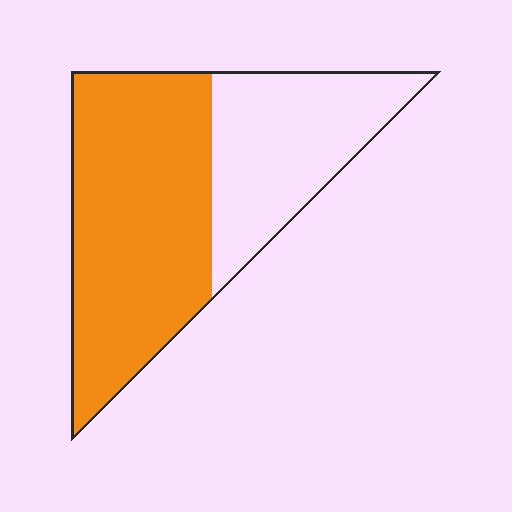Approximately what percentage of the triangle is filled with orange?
Approximately 60%.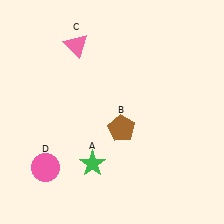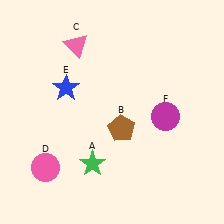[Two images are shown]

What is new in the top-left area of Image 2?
A blue star (E) was added in the top-left area of Image 2.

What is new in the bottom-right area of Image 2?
A magenta circle (F) was added in the bottom-right area of Image 2.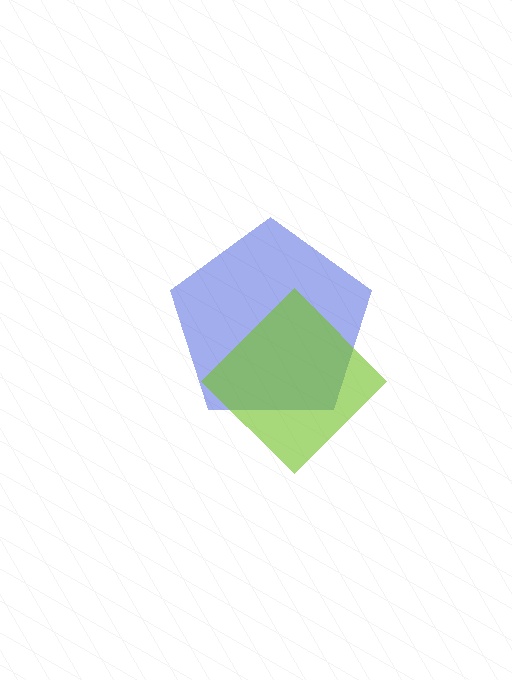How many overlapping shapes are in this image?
There are 2 overlapping shapes in the image.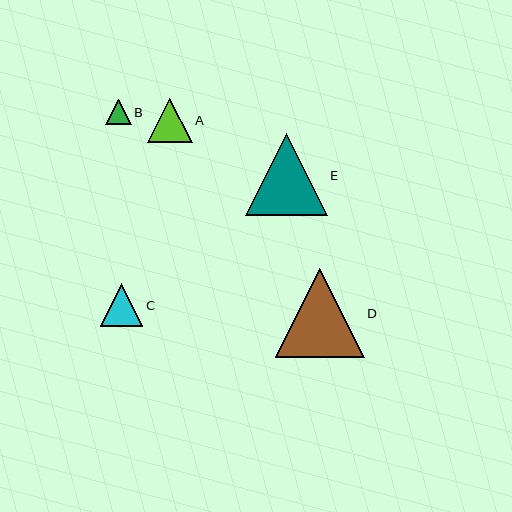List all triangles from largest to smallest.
From largest to smallest: D, E, A, C, B.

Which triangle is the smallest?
Triangle B is the smallest with a size of approximately 26 pixels.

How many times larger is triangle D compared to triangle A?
Triangle D is approximately 2.0 times the size of triangle A.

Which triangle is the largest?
Triangle D is the largest with a size of approximately 89 pixels.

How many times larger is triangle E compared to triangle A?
Triangle E is approximately 1.8 times the size of triangle A.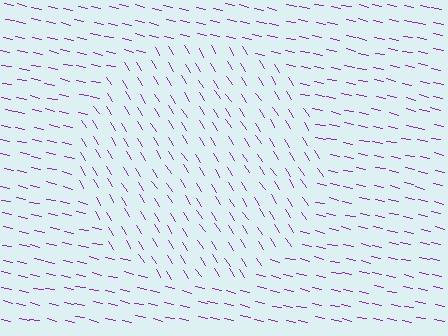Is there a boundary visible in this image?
Yes, there is a texture boundary formed by a change in line orientation.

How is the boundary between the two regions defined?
The boundary is defined purely by a change in line orientation (approximately 45 degrees difference). All lines are the same color and thickness.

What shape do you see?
I see a circle.